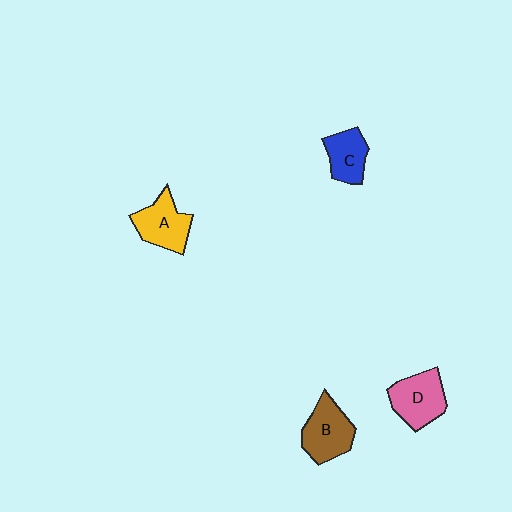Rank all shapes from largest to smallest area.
From largest to smallest: B (brown), D (pink), A (yellow), C (blue).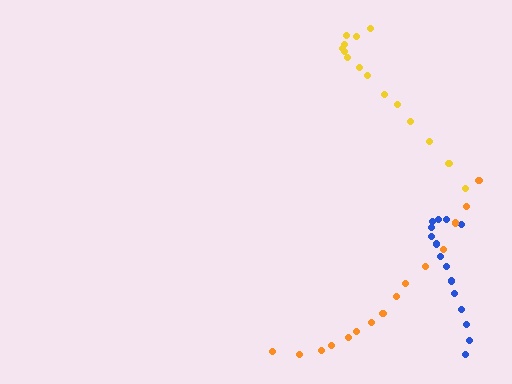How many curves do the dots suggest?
There are 3 distinct paths.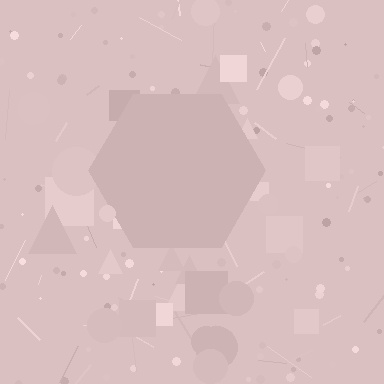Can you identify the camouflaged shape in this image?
The camouflaged shape is a hexagon.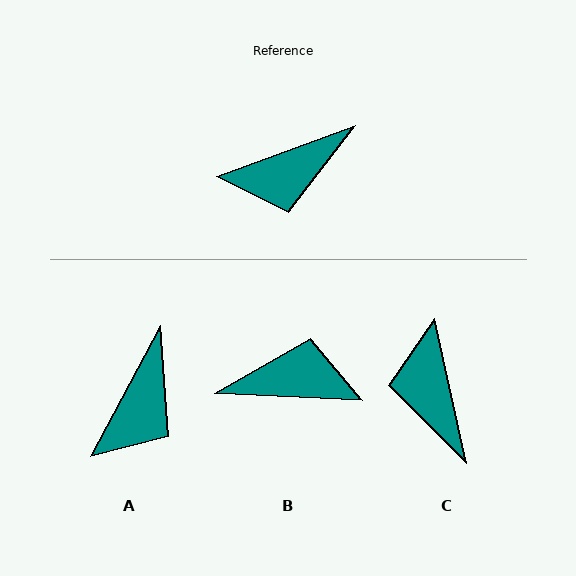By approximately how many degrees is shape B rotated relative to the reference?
Approximately 157 degrees counter-clockwise.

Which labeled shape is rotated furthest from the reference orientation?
B, about 157 degrees away.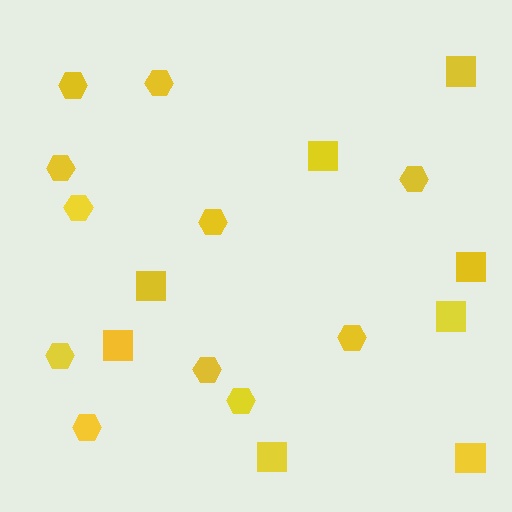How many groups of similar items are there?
There are 2 groups: one group of hexagons (11) and one group of squares (8).